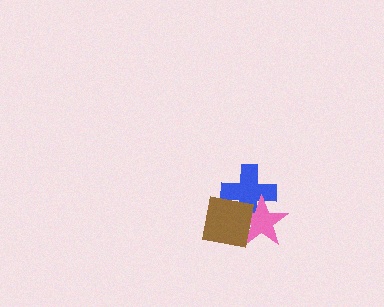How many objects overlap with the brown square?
2 objects overlap with the brown square.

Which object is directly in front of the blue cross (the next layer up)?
The pink star is directly in front of the blue cross.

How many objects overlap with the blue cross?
2 objects overlap with the blue cross.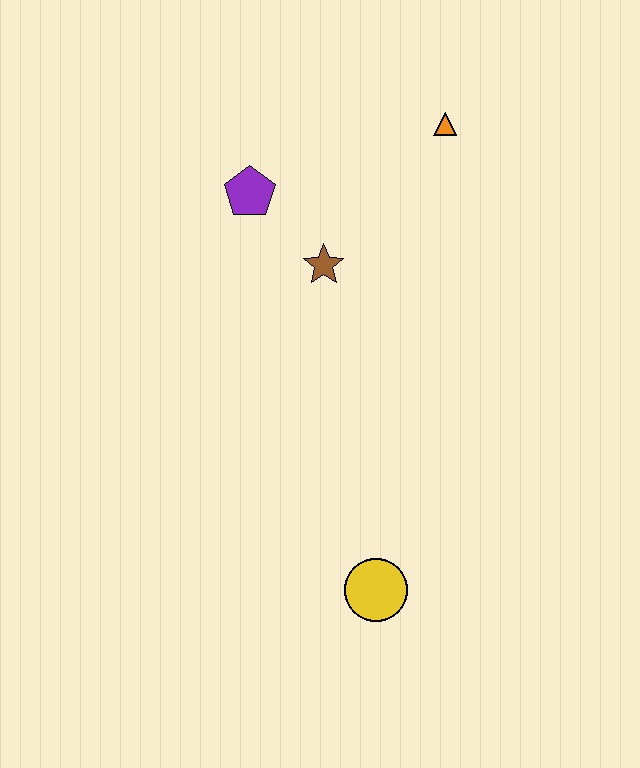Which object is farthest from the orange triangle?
The yellow circle is farthest from the orange triangle.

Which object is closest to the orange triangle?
The brown star is closest to the orange triangle.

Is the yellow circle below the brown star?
Yes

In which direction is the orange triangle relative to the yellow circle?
The orange triangle is above the yellow circle.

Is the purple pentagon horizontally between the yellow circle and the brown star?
No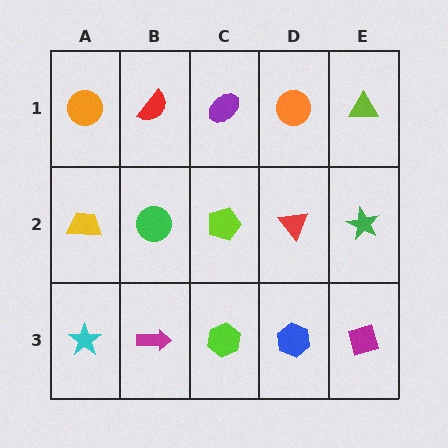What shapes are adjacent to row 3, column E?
A green star (row 2, column E), a blue hexagon (row 3, column D).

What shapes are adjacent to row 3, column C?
A lime pentagon (row 2, column C), a magenta arrow (row 3, column B), a blue hexagon (row 3, column D).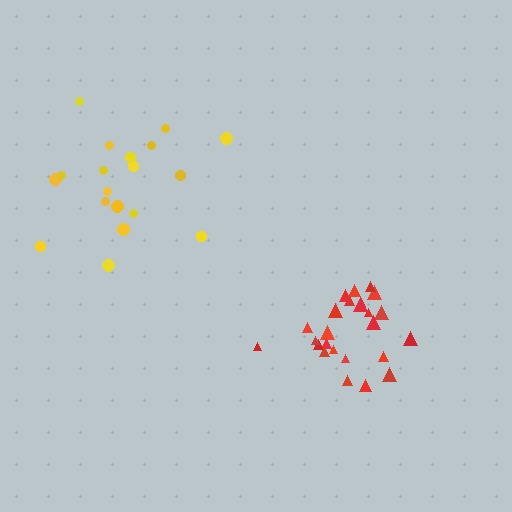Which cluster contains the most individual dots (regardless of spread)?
Red (25).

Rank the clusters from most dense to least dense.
red, yellow.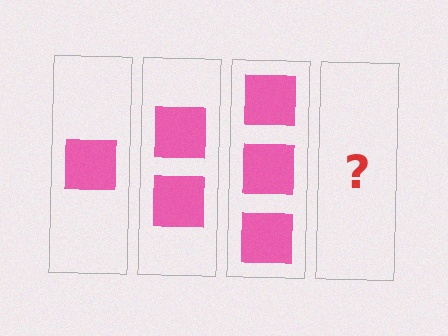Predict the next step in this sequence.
The next step is 4 squares.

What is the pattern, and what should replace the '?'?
The pattern is that each step adds one more square. The '?' should be 4 squares.